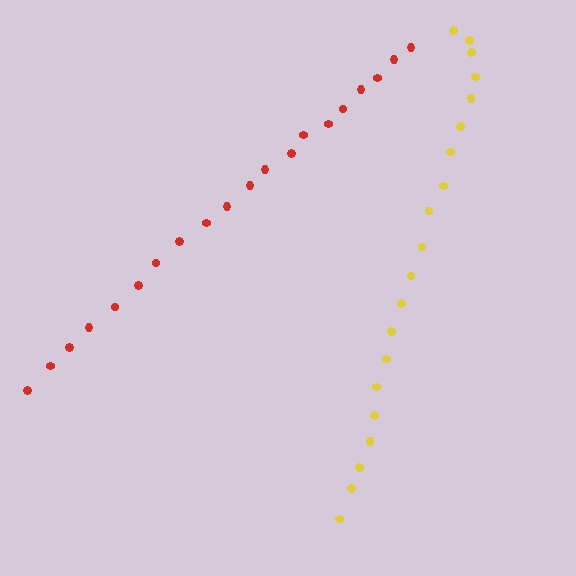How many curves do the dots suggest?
There are 2 distinct paths.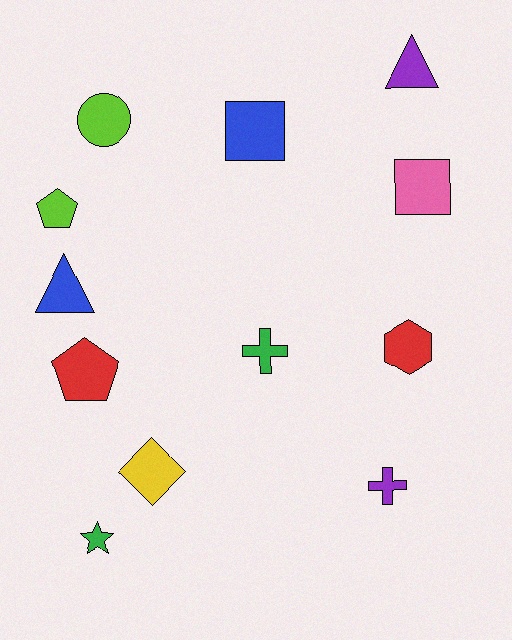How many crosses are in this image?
There are 2 crosses.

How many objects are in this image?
There are 12 objects.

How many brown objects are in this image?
There are no brown objects.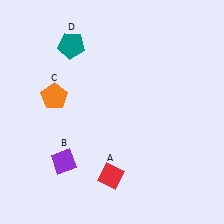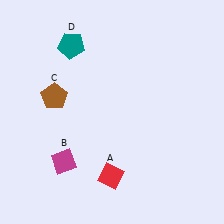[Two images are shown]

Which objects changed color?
B changed from purple to magenta. C changed from orange to brown.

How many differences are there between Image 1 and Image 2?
There are 2 differences between the two images.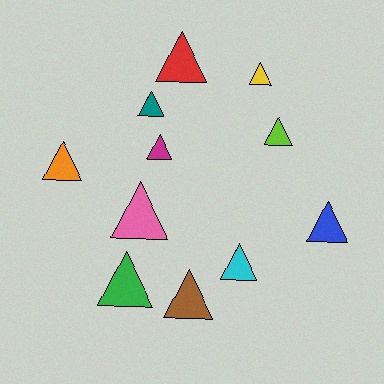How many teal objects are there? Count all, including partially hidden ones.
There is 1 teal object.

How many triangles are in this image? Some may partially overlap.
There are 11 triangles.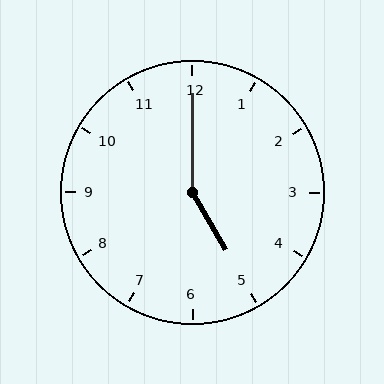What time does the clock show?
5:00.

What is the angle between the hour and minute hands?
Approximately 150 degrees.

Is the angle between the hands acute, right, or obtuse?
It is obtuse.